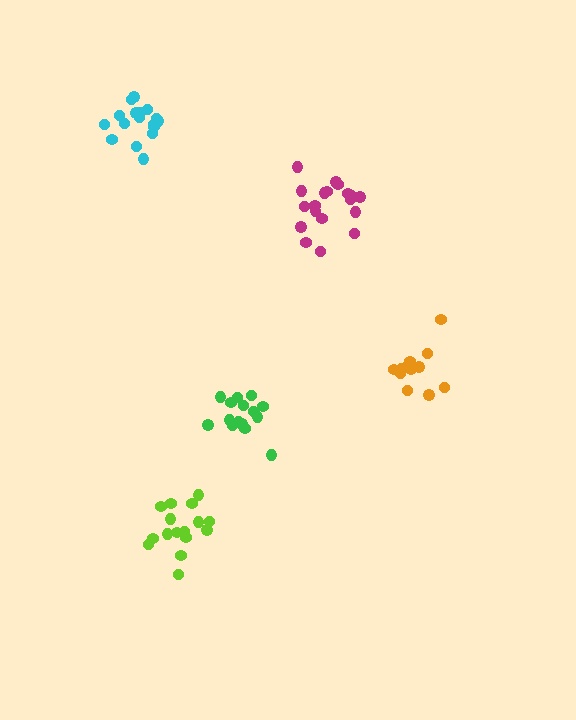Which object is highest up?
The cyan cluster is topmost.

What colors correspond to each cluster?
The clusters are colored: lime, magenta, green, cyan, orange.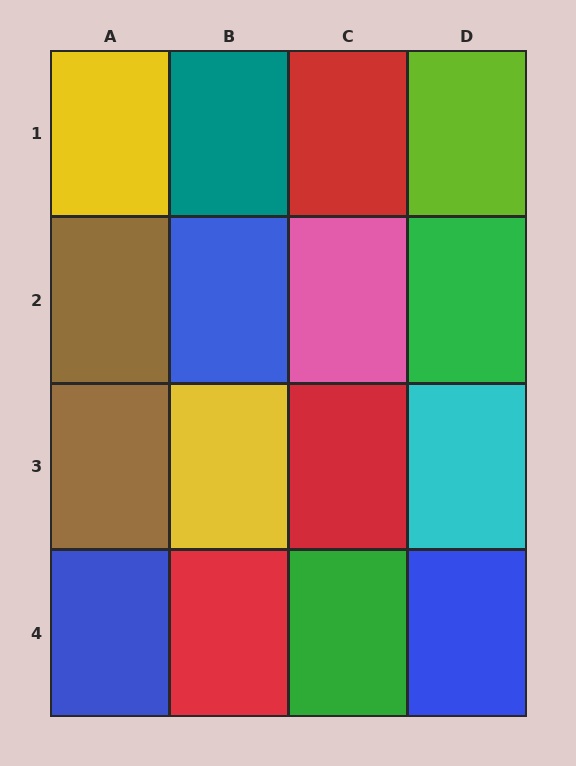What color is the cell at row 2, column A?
Brown.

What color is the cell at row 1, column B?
Teal.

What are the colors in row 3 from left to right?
Brown, yellow, red, cyan.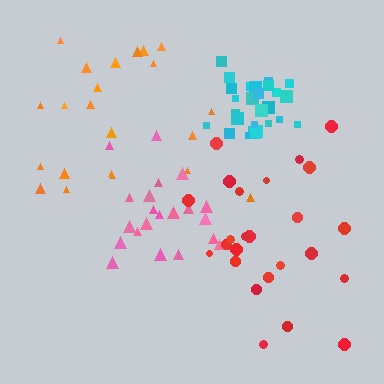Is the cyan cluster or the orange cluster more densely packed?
Cyan.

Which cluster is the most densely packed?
Cyan.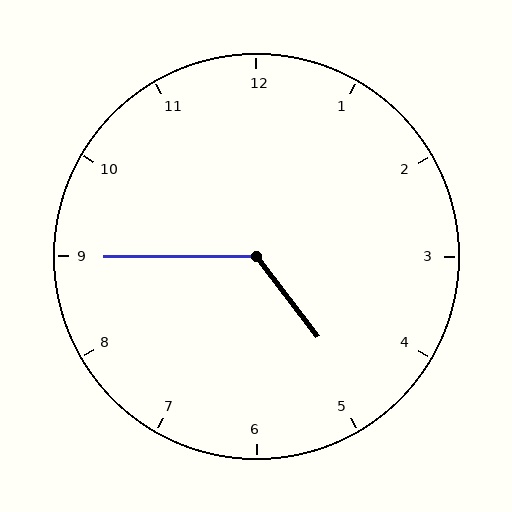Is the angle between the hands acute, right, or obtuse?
It is obtuse.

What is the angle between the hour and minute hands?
Approximately 128 degrees.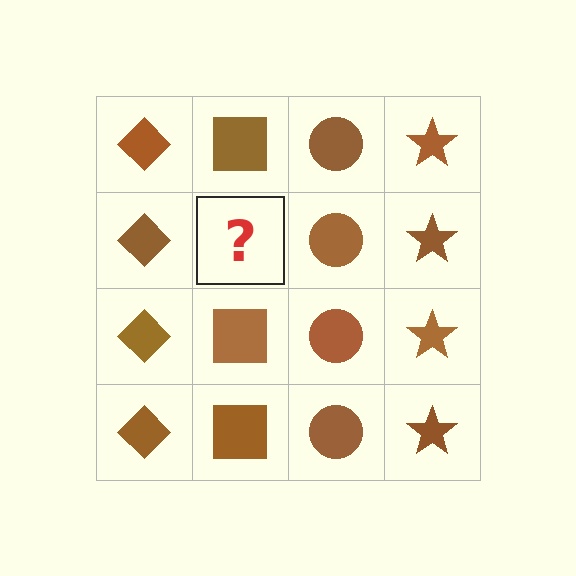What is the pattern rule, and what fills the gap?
The rule is that each column has a consistent shape. The gap should be filled with a brown square.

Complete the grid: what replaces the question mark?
The question mark should be replaced with a brown square.